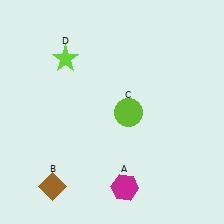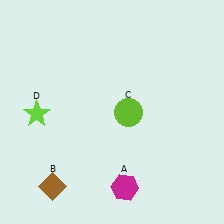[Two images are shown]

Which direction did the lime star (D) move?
The lime star (D) moved down.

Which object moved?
The lime star (D) moved down.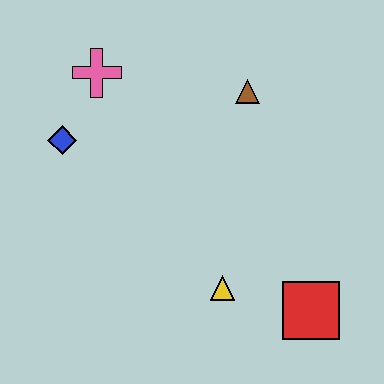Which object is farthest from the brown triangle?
The red square is farthest from the brown triangle.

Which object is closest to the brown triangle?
The pink cross is closest to the brown triangle.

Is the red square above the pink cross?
No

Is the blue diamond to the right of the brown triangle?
No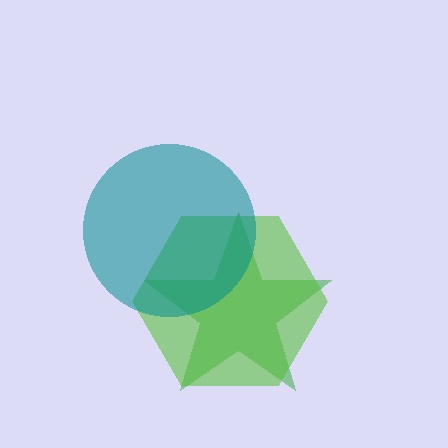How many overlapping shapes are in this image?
There are 3 overlapping shapes in the image.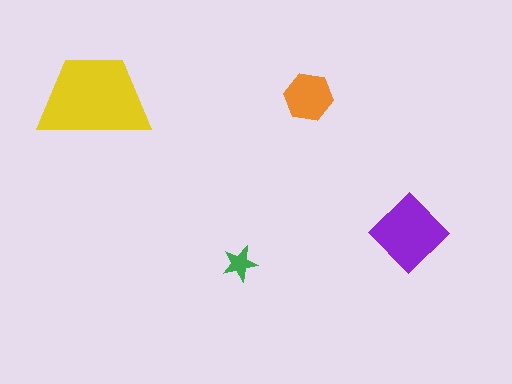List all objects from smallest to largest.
The green star, the orange hexagon, the purple diamond, the yellow trapezoid.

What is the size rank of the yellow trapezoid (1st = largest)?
1st.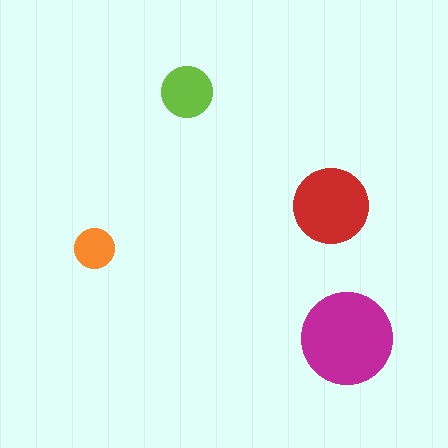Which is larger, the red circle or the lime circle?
The red one.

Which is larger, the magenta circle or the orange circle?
The magenta one.